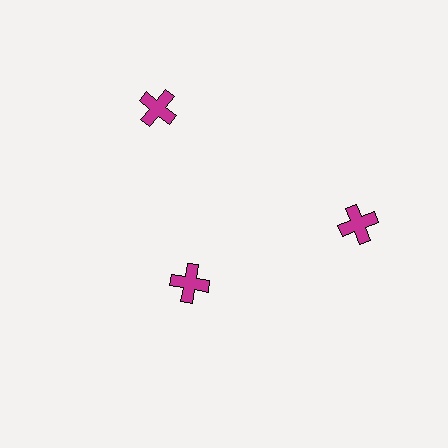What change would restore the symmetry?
The symmetry would be restored by moving it outward, back onto the ring so that all 3 crosses sit at equal angles and equal distance from the center.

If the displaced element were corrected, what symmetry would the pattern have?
It would have 3-fold rotational symmetry — the pattern would map onto itself every 120 degrees.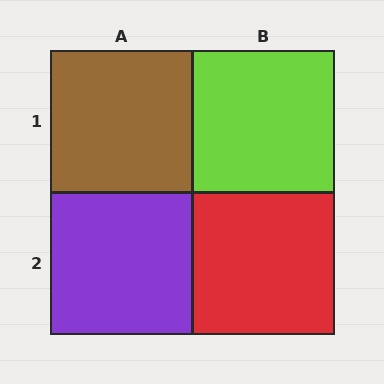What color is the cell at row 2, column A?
Purple.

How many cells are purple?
1 cell is purple.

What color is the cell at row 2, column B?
Red.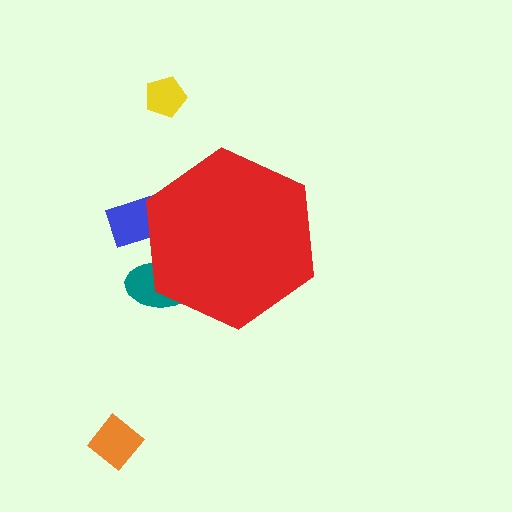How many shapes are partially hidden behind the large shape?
2 shapes are partially hidden.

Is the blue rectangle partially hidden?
Yes, the blue rectangle is partially hidden behind the red hexagon.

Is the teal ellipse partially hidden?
Yes, the teal ellipse is partially hidden behind the red hexagon.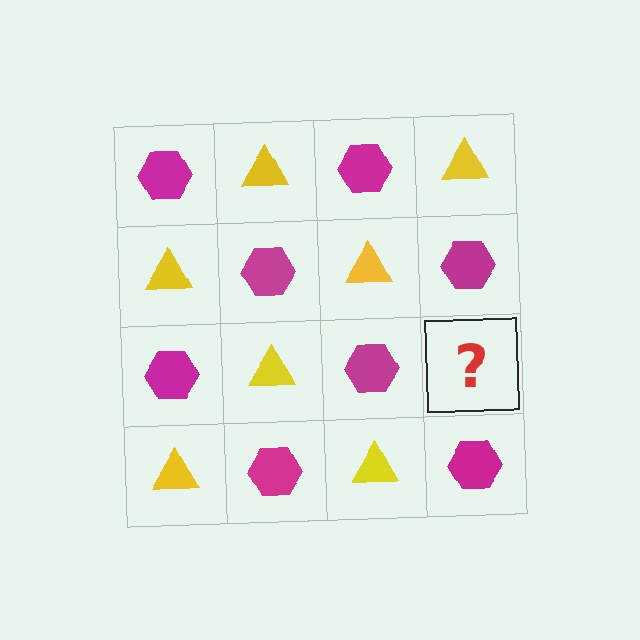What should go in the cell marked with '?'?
The missing cell should contain a yellow triangle.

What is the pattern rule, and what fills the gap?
The rule is that it alternates magenta hexagon and yellow triangle in a checkerboard pattern. The gap should be filled with a yellow triangle.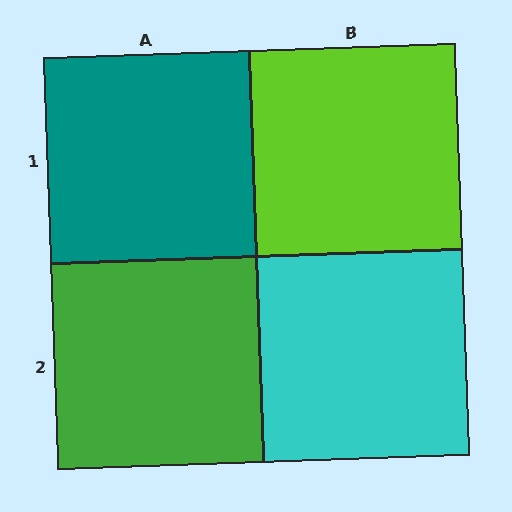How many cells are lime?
1 cell is lime.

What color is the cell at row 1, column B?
Lime.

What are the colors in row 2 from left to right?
Green, cyan.